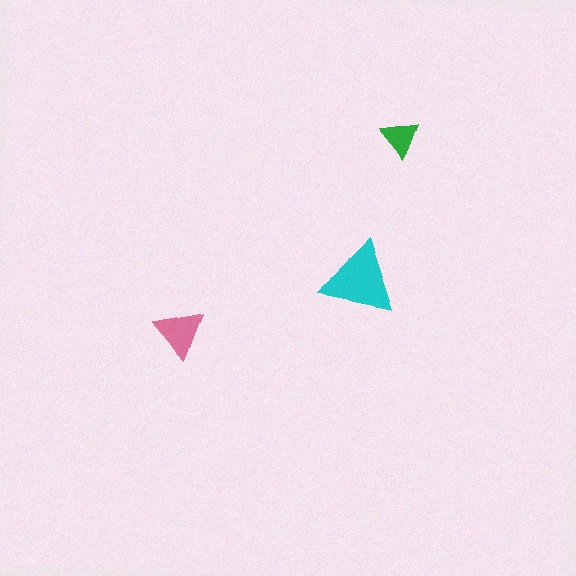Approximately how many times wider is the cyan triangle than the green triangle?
About 2 times wider.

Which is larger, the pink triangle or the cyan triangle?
The cyan one.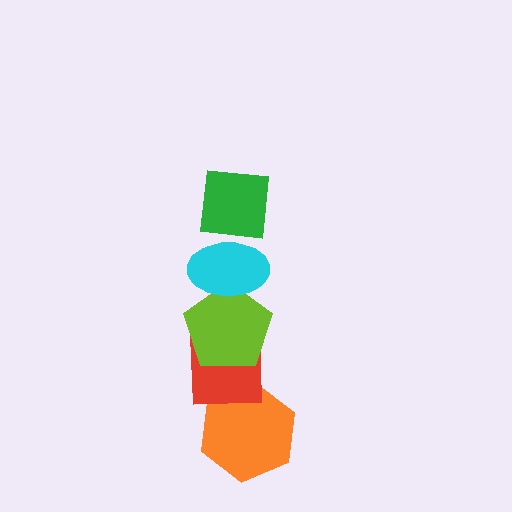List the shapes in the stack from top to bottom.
From top to bottom: the green square, the cyan ellipse, the lime pentagon, the red square, the orange hexagon.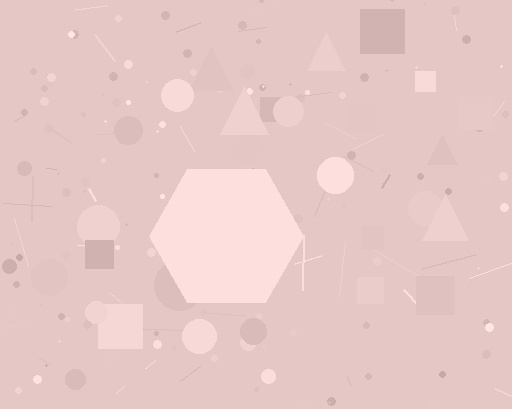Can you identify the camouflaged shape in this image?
The camouflaged shape is a hexagon.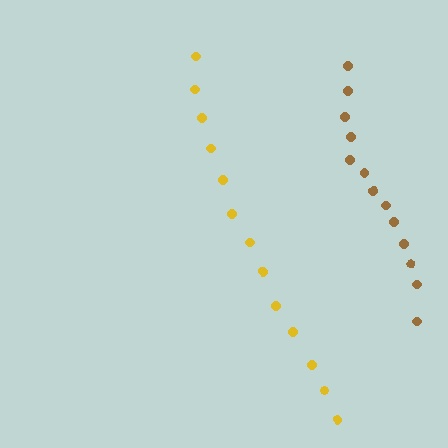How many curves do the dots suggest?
There are 2 distinct paths.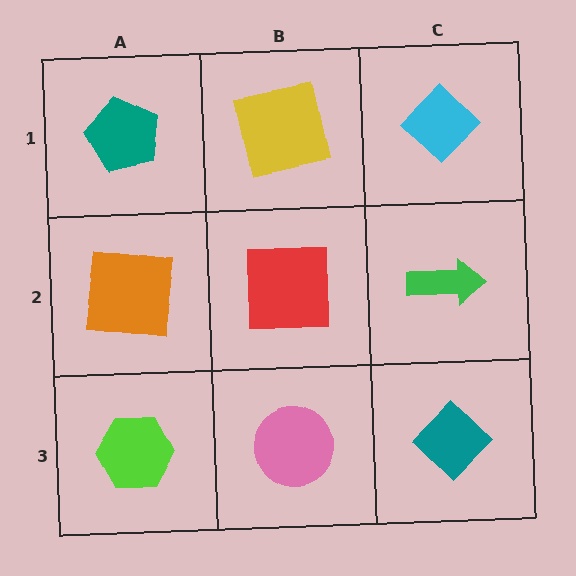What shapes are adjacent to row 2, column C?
A cyan diamond (row 1, column C), a teal diamond (row 3, column C), a red square (row 2, column B).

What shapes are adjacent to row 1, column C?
A green arrow (row 2, column C), a yellow square (row 1, column B).